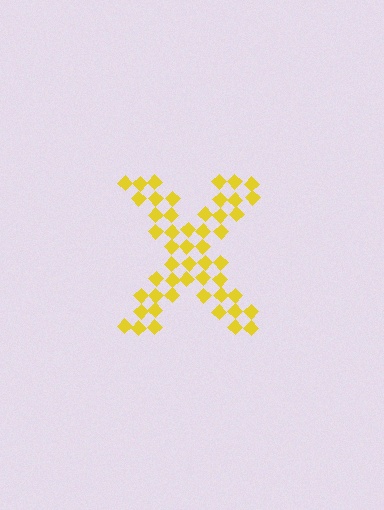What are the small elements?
The small elements are diamonds.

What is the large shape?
The large shape is the letter X.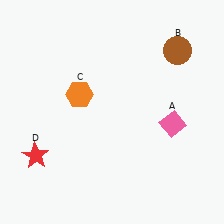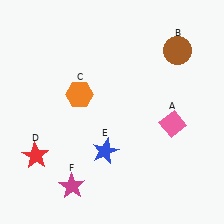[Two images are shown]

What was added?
A blue star (E), a magenta star (F) were added in Image 2.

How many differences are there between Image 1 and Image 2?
There are 2 differences between the two images.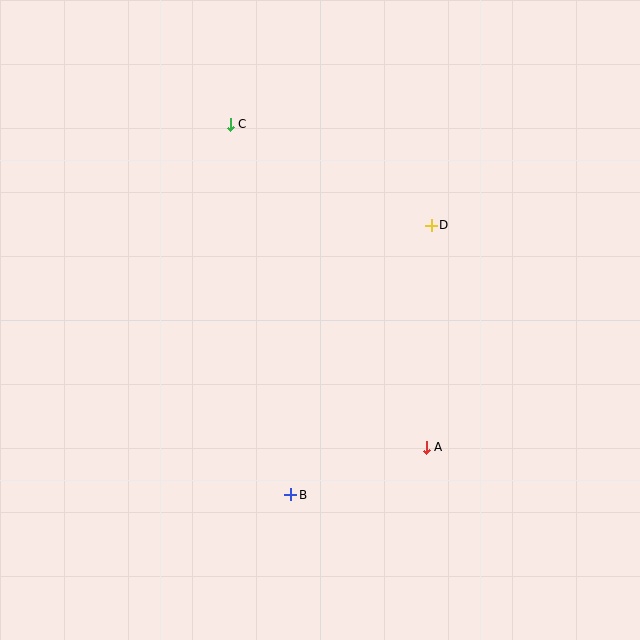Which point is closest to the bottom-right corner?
Point A is closest to the bottom-right corner.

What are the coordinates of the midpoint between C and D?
The midpoint between C and D is at (331, 175).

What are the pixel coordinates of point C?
Point C is at (230, 124).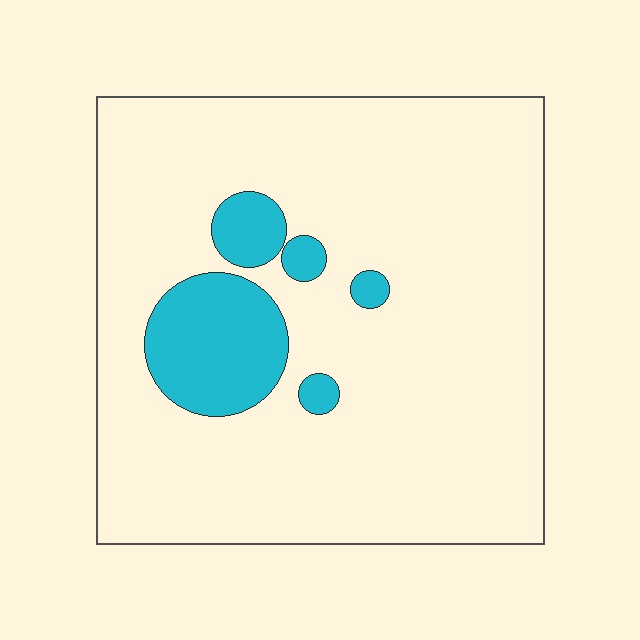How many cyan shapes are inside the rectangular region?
5.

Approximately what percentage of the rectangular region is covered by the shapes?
Approximately 15%.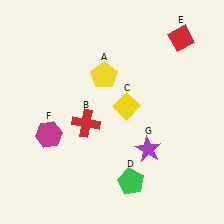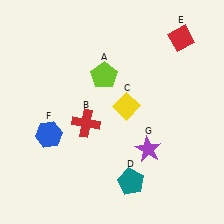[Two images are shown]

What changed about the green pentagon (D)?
In Image 1, D is green. In Image 2, it changed to teal.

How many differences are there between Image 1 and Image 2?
There are 3 differences between the two images.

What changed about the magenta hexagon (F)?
In Image 1, F is magenta. In Image 2, it changed to blue.